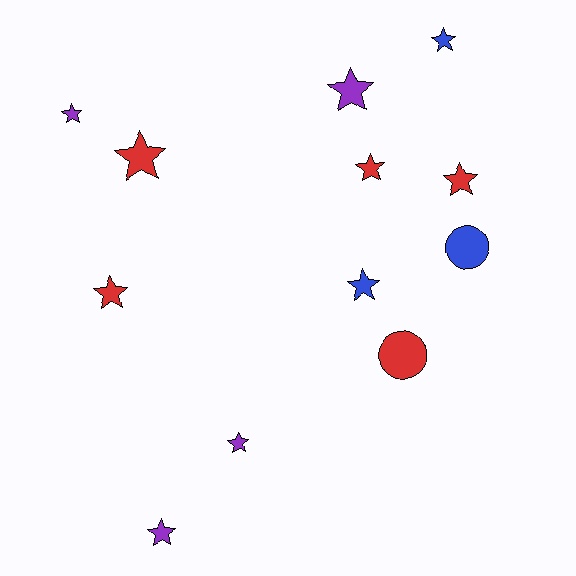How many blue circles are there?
There is 1 blue circle.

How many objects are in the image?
There are 12 objects.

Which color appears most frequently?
Red, with 5 objects.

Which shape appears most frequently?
Star, with 10 objects.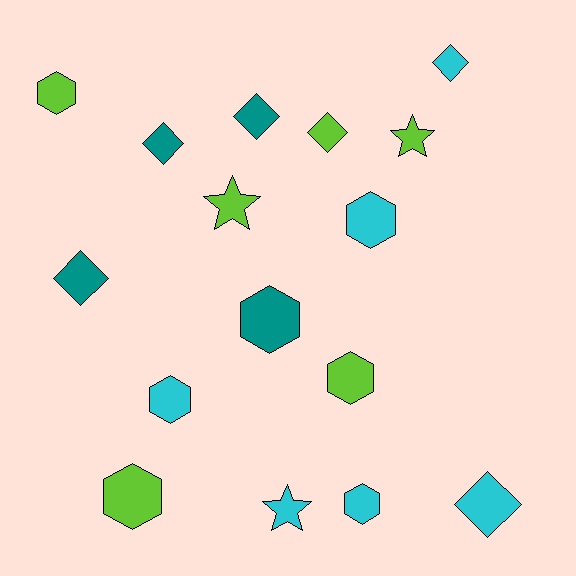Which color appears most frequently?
Cyan, with 6 objects.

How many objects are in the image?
There are 16 objects.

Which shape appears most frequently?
Hexagon, with 7 objects.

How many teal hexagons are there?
There is 1 teal hexagon.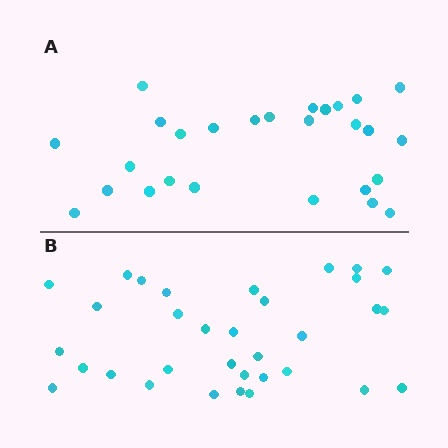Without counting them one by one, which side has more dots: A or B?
Region B (the bottom region) has more dots.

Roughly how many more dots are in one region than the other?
Region B has about 6 more dots than region A.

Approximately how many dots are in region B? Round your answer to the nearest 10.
About 30 dots. (The exact count is 33, which rounds to 30.)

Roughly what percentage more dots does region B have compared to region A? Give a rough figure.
About 20% more.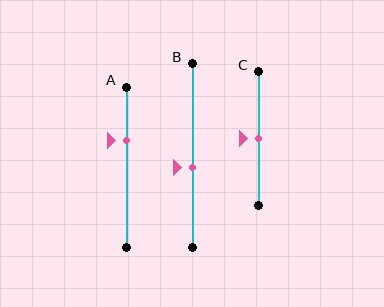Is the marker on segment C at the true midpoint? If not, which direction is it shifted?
Yes, the marker on segment C is at the true midpoint.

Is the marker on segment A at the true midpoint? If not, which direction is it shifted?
No, the marker on segment A is shifted upward by about 17% of the segment length.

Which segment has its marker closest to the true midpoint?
Segment C has its marker closest to the true midpoint.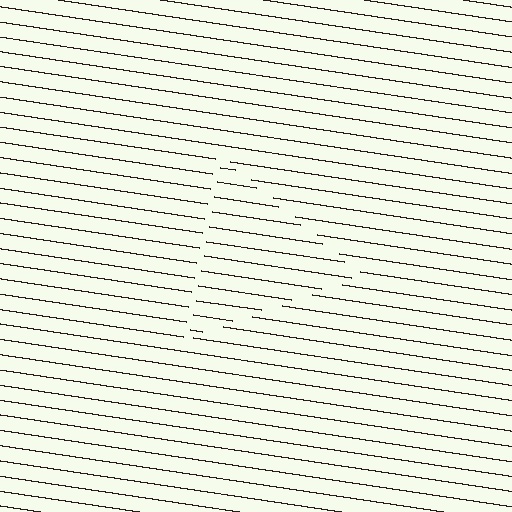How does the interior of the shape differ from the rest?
The interior of the shape contains the same grating, shifted by half a period — the contour is defined by the phase discontinuity where line-ends from the inner and outer gratings abut.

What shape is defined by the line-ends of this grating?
An illusory triangle. The interior of the shape contains the same grating, shifted by half a period — the contour is defined by the phase discontinuity where line-ends from the inner and outer gratings abut.